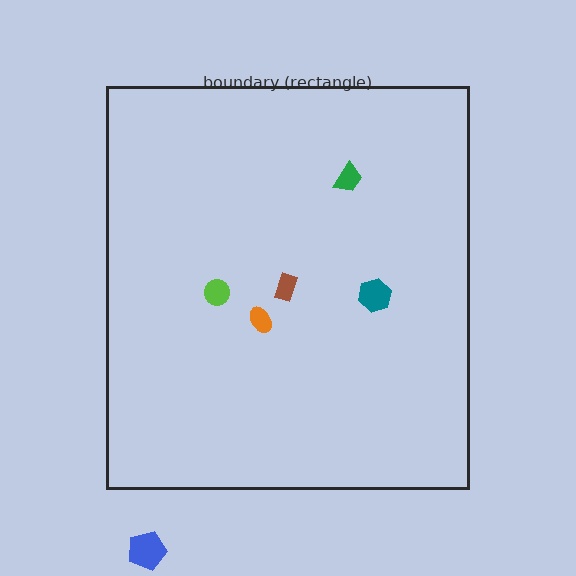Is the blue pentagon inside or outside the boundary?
Outside.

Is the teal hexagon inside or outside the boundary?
Inside.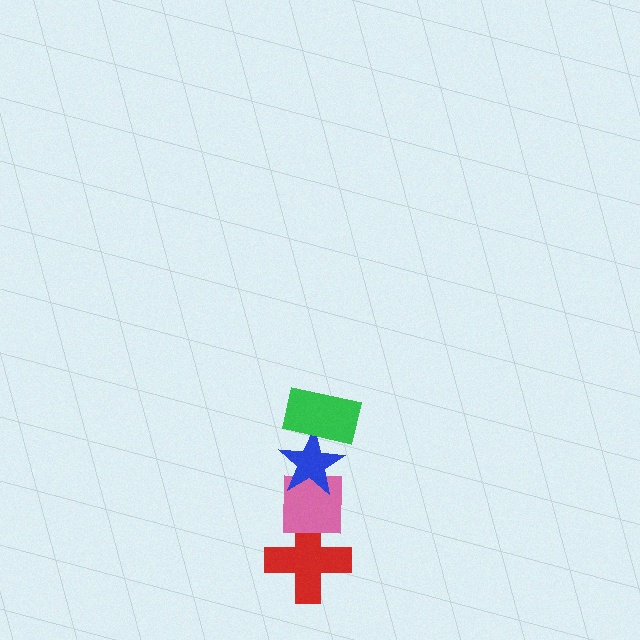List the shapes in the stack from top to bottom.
From top to bottom: the green rectangle, the blue star, the pink square, the red cross.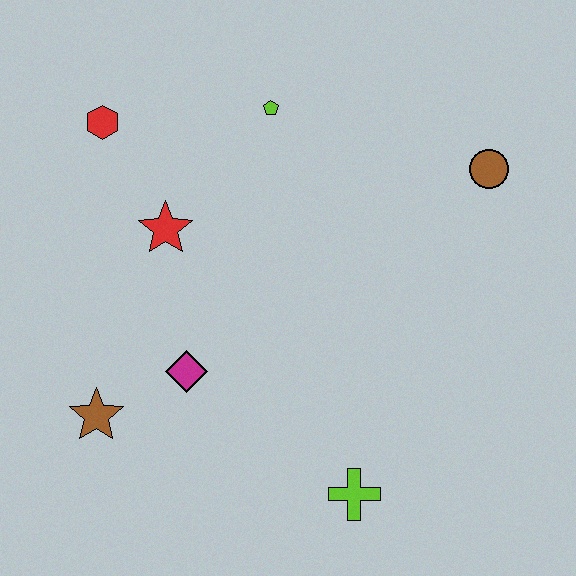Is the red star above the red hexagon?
No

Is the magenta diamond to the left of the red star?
No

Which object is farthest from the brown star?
The brown circle is farthest from the brown star.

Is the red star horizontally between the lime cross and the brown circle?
No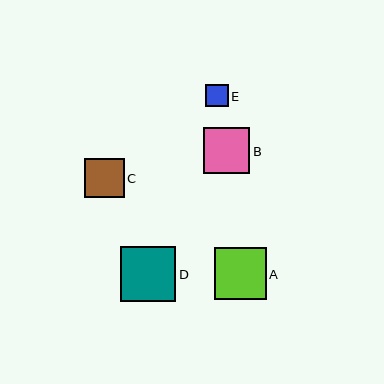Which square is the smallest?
Square E is the smallest with a size of approximately 23 pixels.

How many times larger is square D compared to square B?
Square D is approximately 1.2 times the size of square B.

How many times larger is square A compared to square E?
Square A is approximately 2.3 times the size of square E.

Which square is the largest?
Square D is the largest with a size of approximately 55 pixels.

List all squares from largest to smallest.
From largest to smallest: D, A, B, C, E.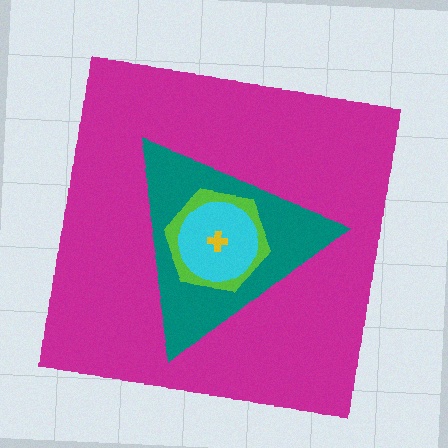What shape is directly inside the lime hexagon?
The cyan circle.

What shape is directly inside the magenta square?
The teal triangle.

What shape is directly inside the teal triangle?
The lime hexagon.